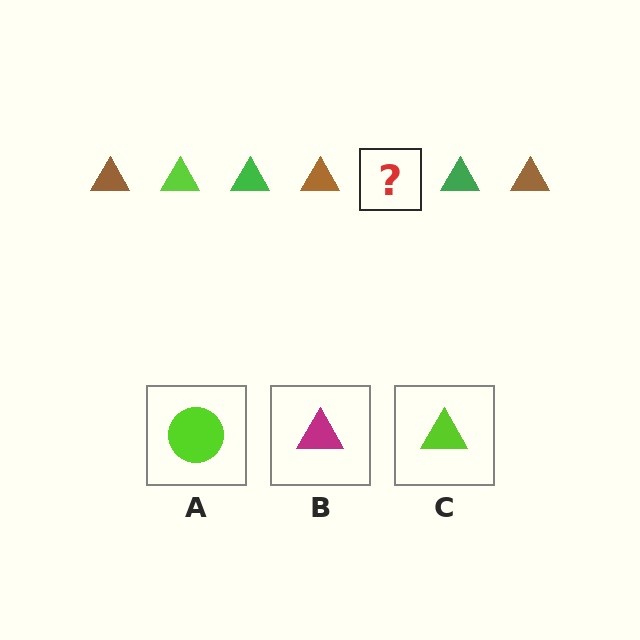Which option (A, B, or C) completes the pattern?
C.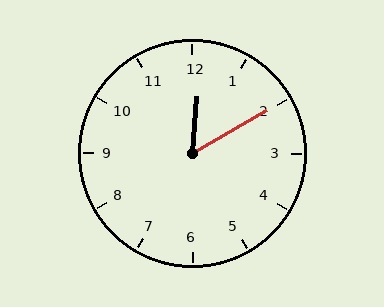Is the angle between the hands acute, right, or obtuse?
It is acute.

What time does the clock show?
12:10.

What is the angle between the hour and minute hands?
Approximately 55 degrees.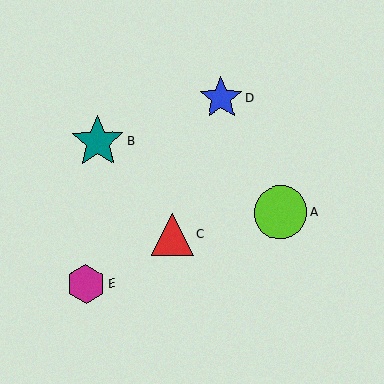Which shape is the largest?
The teal star (labeled B) is the largest.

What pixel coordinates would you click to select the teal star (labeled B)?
Click at (97, 142) to select the teal star B.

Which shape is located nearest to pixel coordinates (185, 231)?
The red triangle (labeled C) at (173, 235) is nearest to that location.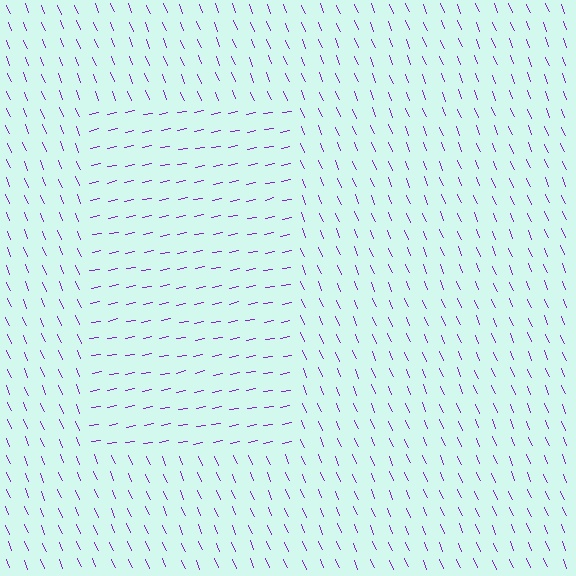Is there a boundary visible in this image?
Yes, there is a texture boundary formed by a change in line orientation.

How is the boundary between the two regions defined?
The boundary is defined purely by a change in line orientation (approximately 78 degrees difference). All lines are the same color and thickness.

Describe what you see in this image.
The image is filled with small purple line segments. A rectangle region in the image has lines oriented differently from the surrounding lines, creating a visible texture boundary.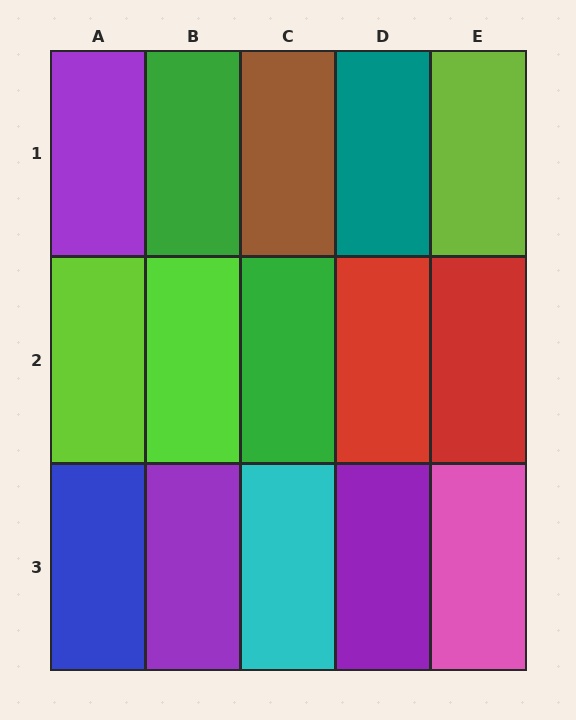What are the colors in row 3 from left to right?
Blue, purple, cyan, purple, pink.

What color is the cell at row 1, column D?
Teal.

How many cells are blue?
1 cell is blue.